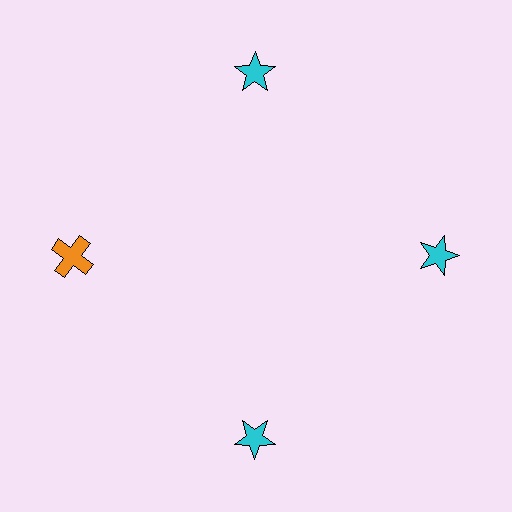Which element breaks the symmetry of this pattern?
The orange cross at roughly the 9 o'clock position breaks the symmetry. All other shapes are cyan stars.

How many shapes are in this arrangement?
There are 4 shapes arranged in a ring pattern.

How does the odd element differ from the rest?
It differs in both color (orange instead of cyan) and shape (cross instead of star).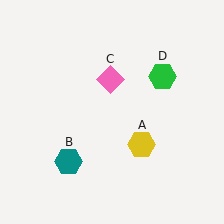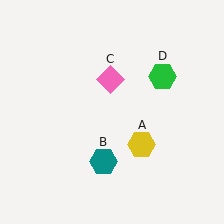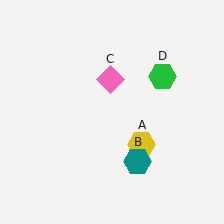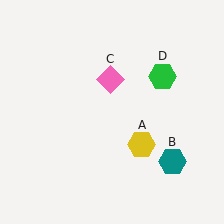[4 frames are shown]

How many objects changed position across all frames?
1 object changed position: teal hexagon (object B).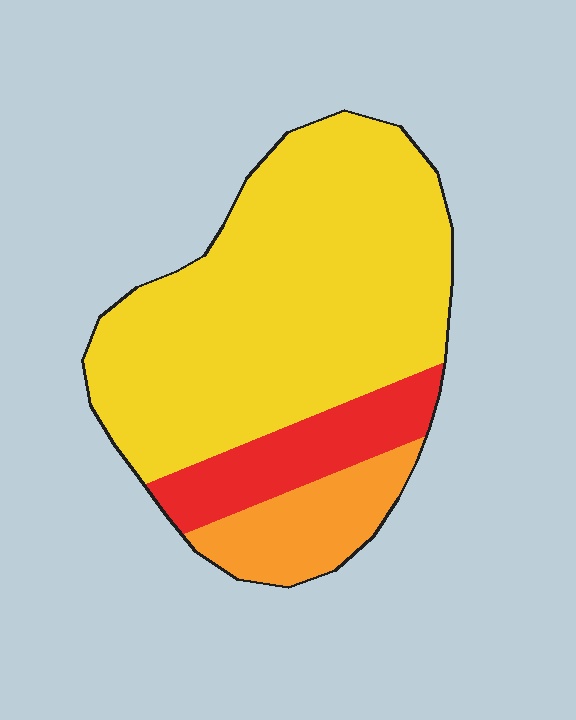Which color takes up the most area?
Yellow, at roughly 70%.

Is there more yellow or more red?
Yellow.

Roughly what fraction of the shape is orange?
Orange takes up less than a quarter of the shape.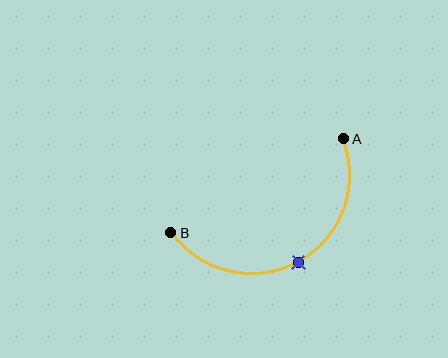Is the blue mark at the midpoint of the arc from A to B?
Yes. The blue mark lies on the arc at equal arc-length from both A and B — it is the arc midpoint.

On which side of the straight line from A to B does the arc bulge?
The arc bulges below the straight line connecting A and B.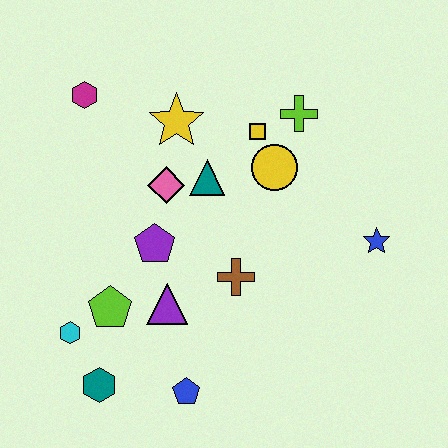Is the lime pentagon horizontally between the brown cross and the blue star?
No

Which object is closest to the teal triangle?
The pink diamond is closest to the teal triangle.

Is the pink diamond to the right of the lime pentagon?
Yes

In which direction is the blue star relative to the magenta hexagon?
The blue star is to the right of the magenta hexagon.